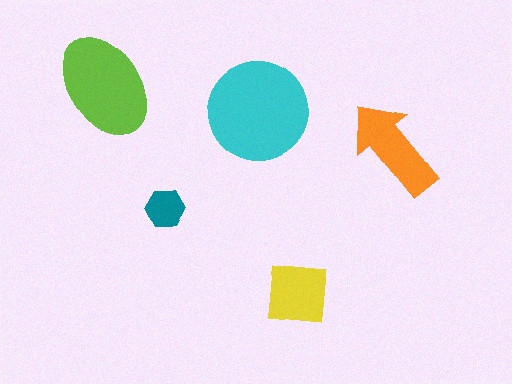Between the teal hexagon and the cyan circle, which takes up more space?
The cyan circle.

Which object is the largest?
The cyan circle.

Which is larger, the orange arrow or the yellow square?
The orange arrow.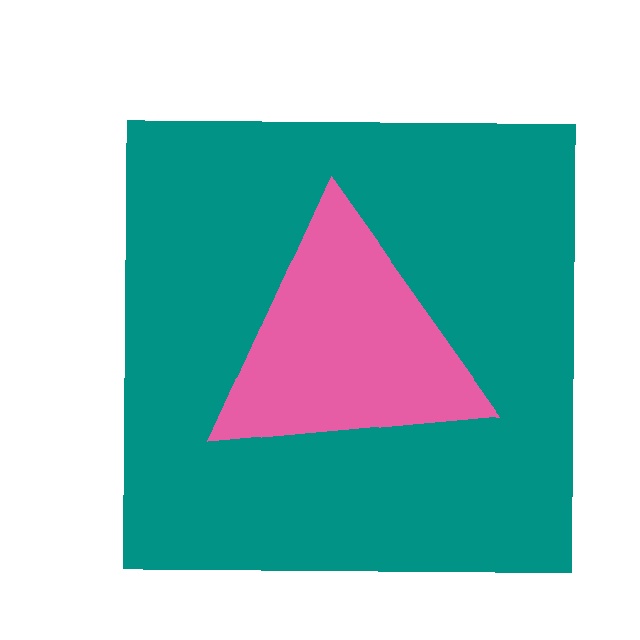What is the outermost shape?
The teal square.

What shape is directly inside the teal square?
The pink triangle.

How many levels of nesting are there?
2.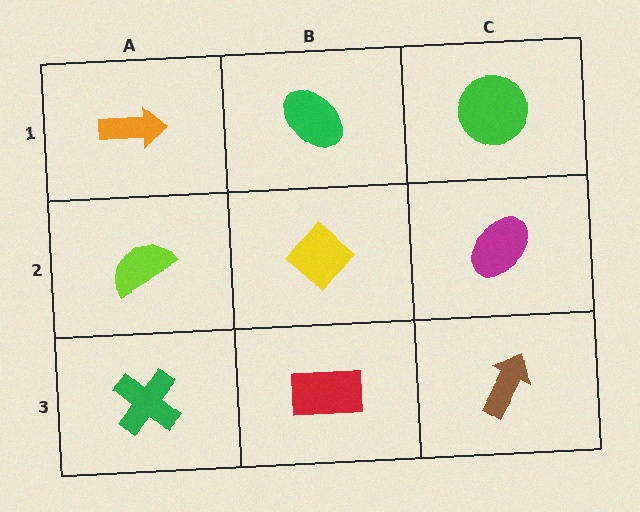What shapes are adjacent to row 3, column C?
A magenta ellipse (row 2, column C), a red rectangle (row 3, column B).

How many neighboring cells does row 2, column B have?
4.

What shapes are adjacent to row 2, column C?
A green circle (row 1, column C), a brown arrow (row 3, column C), a yellow diamond (row 2, column B).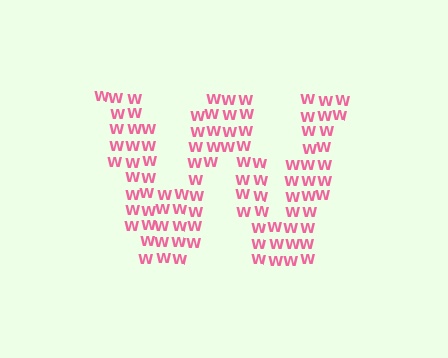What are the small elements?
The small elements are letter W's.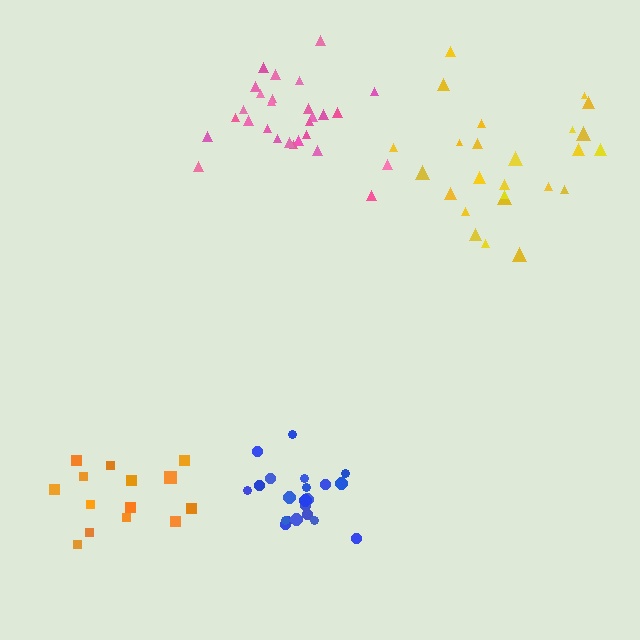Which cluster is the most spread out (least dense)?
Yellow.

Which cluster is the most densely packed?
Blue.